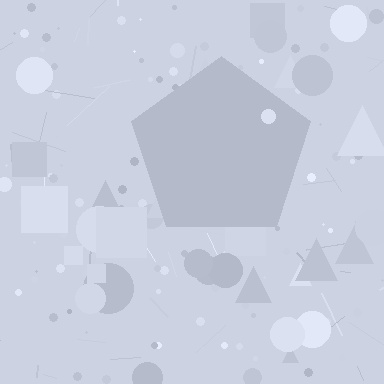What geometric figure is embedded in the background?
A pentagon is embedded in the background.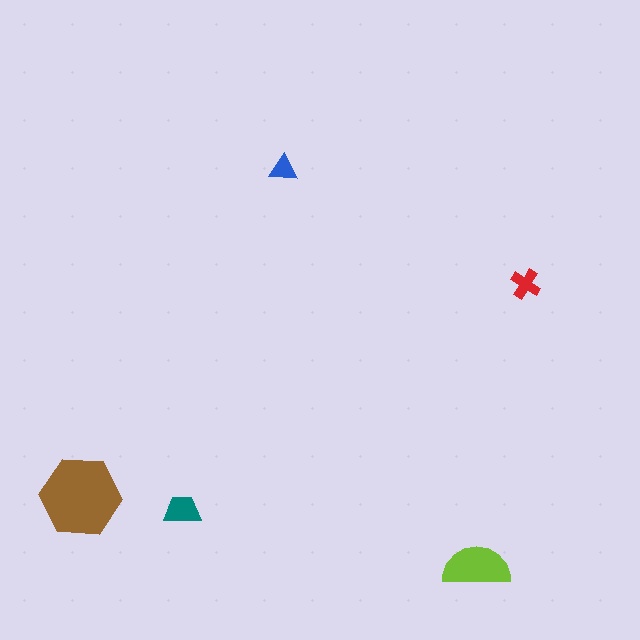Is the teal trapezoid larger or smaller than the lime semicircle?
Smaller.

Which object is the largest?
The brown hexagon.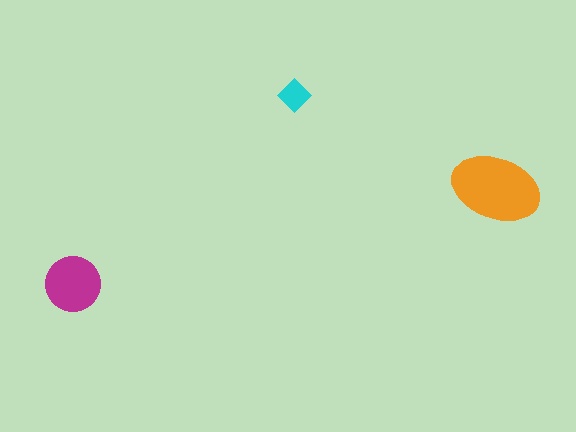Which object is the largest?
The orange ellipse.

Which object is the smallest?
The cyan diamond.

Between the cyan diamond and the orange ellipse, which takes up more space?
The orange ellipse.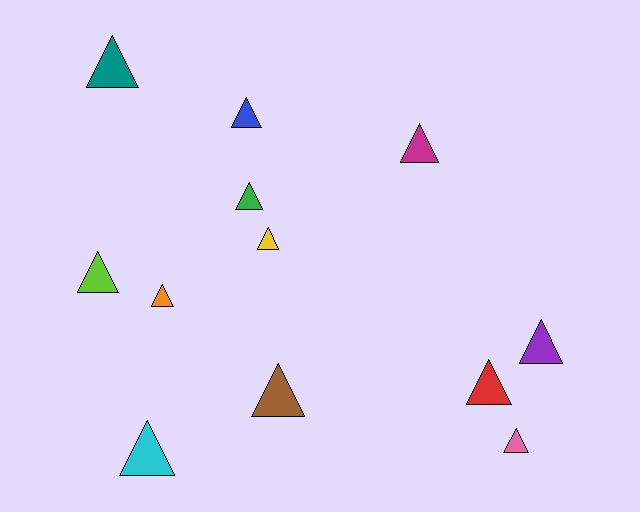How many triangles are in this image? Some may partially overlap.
There are 12 triangles.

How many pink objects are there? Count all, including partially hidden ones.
There is 1 pink object.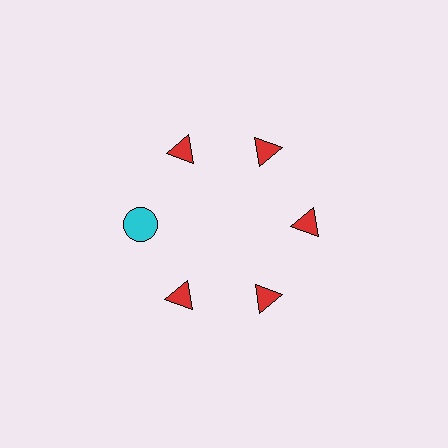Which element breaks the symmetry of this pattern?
The cyan circle at roughly the 9 o'clock position breaks the symmetry. All other shapes are red triangles.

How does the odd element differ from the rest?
It differs in both color (cyan instead of red) and shape (circle instead of triangle).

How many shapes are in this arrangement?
There are 6 shapes arranged in a ring pattern.